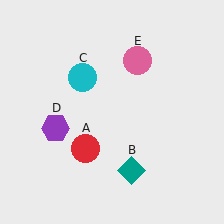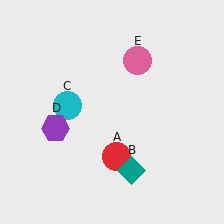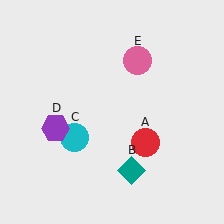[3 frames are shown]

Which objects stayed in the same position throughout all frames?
Teal diamond (object B) and purple hexagon (object D) and pink circle (object E) remained stationary.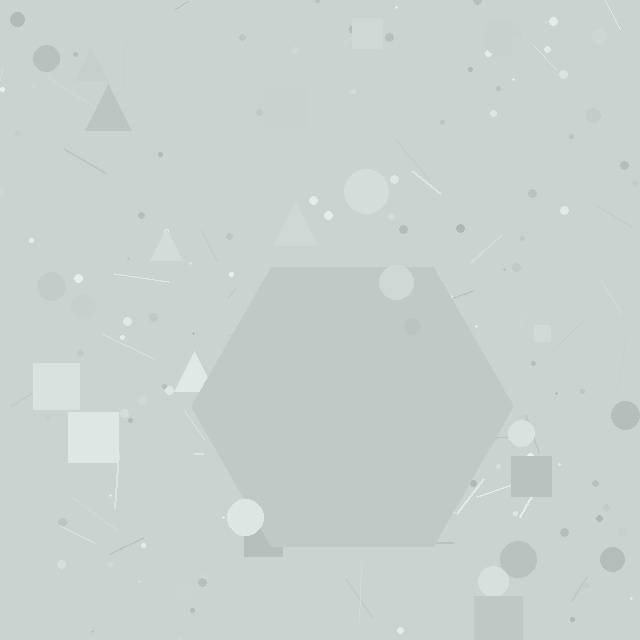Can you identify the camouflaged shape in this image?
The camouflaged shape is a hexagon.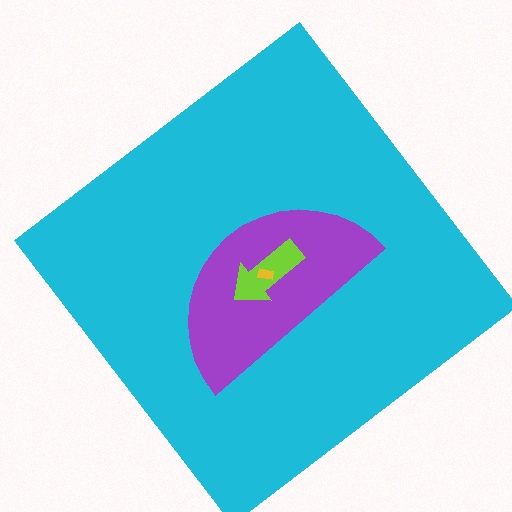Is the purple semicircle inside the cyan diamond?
Yes.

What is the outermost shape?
The cyan diamond.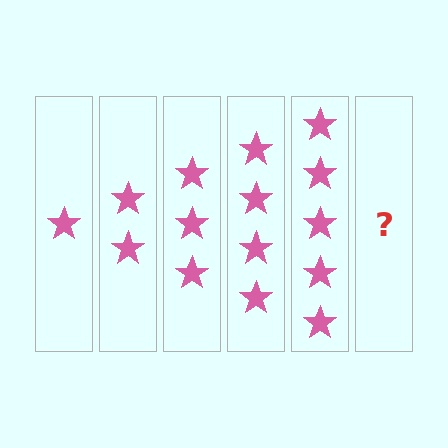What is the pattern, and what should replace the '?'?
The pattern is that each step adds one more star. The '?' should be 6 stars.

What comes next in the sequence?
The next element should be 6 stars.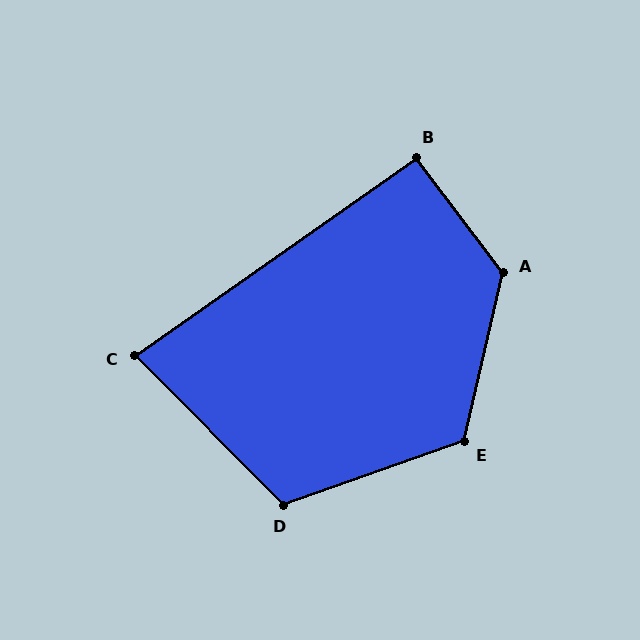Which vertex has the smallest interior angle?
C, at approximately 80 degrees.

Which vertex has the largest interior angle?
A, at approximately 130 degrees.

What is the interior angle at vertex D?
Approximately 115 degrees (obtuse).